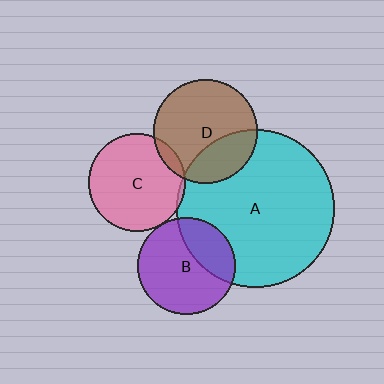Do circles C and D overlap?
Yes.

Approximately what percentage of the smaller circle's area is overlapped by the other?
Approximately 5%.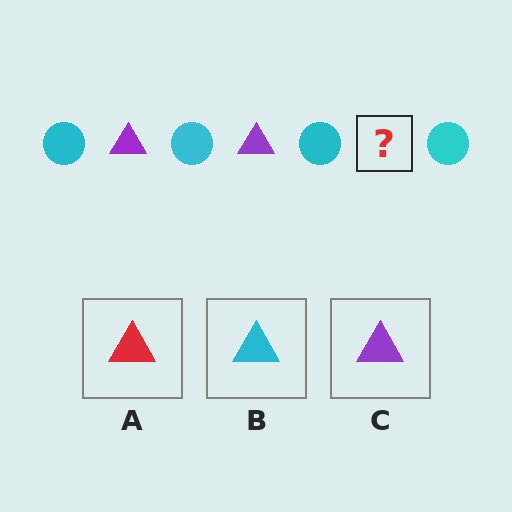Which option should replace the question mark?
Option C.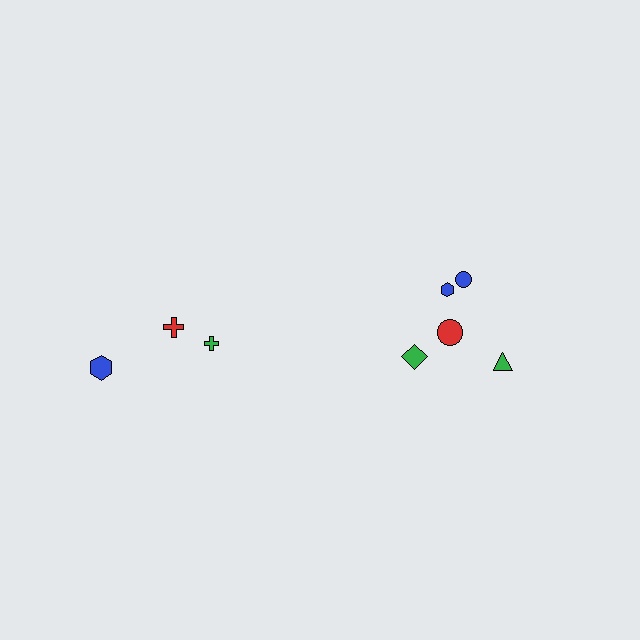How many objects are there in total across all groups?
There are 8 objects.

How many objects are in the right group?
There are 5 objects.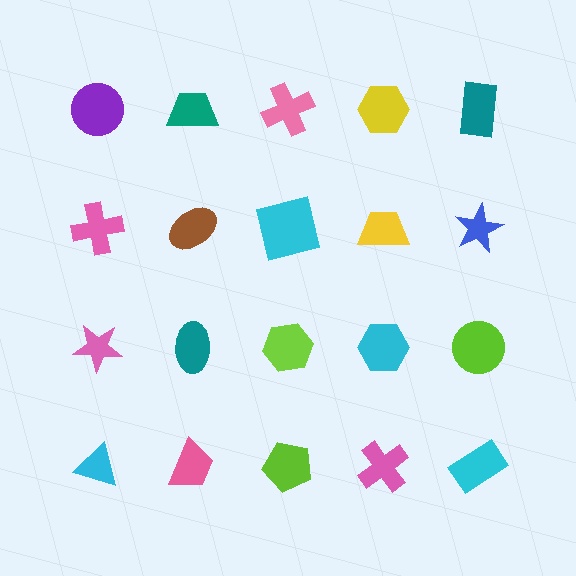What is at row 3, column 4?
A cyan hexagon.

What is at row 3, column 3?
A lime hexagon.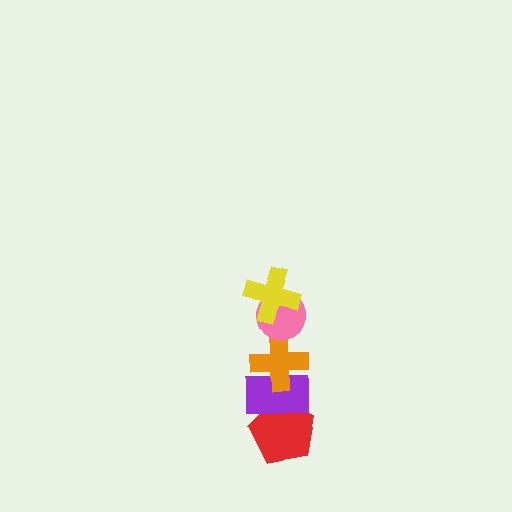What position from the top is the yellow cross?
The yellow cross is 1st from the top.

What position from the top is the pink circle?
The pink circle is 2nd from the top.